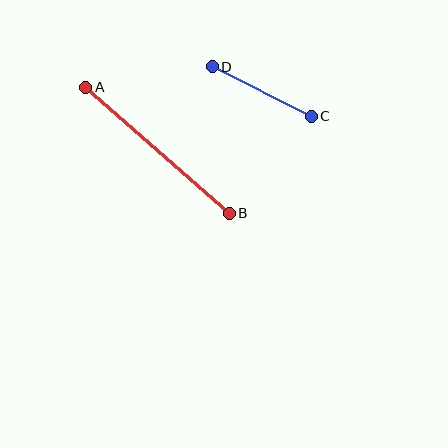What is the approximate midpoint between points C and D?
The midpoint is at approximately (262, 91) pixels.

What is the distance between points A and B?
The distance is approximately 191 pixels.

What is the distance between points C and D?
The distance is approximately 111 pixels.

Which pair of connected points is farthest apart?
Points A and B are farthest apart.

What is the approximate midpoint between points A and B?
The midpoint is at approximately (158, 150) pixels.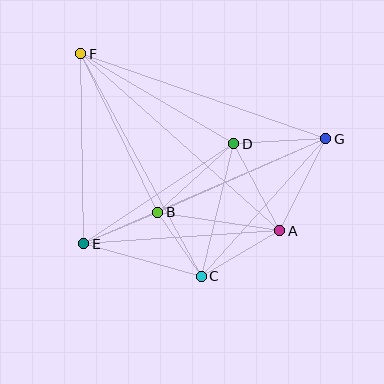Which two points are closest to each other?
Points B and C are closest to each other.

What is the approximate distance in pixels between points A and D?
The distance between A and D is approximately 98 pixels.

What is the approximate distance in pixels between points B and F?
The distance between B and F is approximately 176 pixels.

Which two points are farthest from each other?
Points A and F are farthest from each other.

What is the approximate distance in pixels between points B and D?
The distance between B and D is approximately 103 pixels.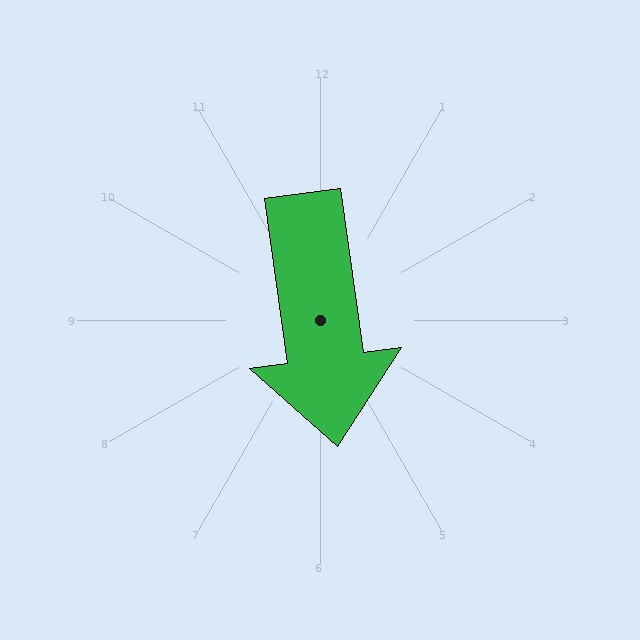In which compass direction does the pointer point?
South.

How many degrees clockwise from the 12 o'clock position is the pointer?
Approximately 172 degrees.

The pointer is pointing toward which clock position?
Roughly 6 o'clock.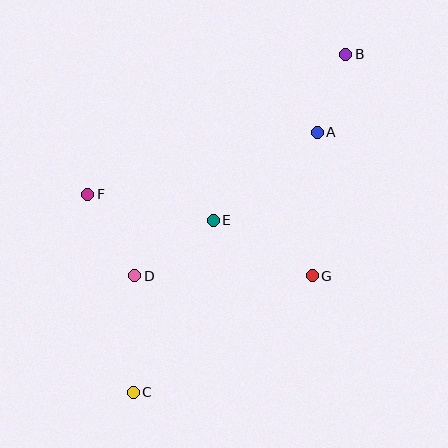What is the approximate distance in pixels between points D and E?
The distance between D and E is approximately 96 pixels.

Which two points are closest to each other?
Points A and B are closest to each other.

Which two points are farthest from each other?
Points B and C are farthest from each other.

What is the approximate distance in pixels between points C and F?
The distance between C and F is approximately 203 pixels.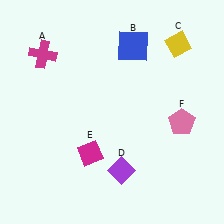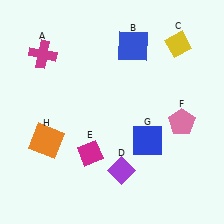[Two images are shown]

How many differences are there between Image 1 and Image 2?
There are 2 differences between the two images.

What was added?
A blue square (G), an orange square (H) were added in Image 2.